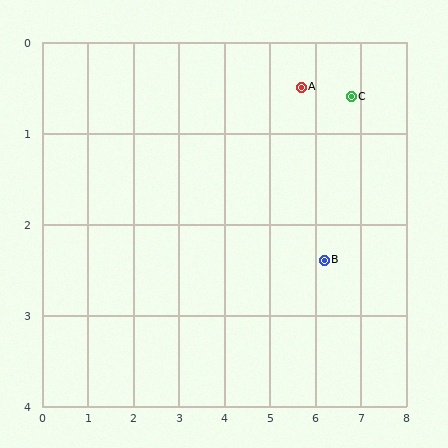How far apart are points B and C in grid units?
Points B and C are about 1.9 grid units apart.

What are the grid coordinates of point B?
Point B is at approximately (6.2, 2.4).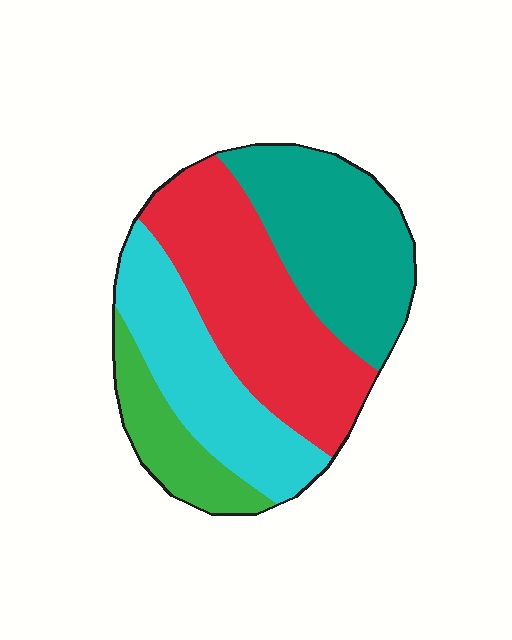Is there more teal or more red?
Red.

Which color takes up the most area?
Red, at roughly 35%.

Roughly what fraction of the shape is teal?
Teal takes up about one quarter (1/4) of the shape.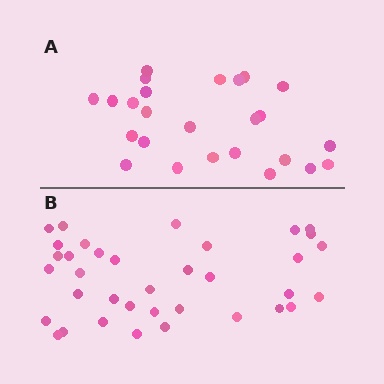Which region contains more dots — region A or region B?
Region B (the bottom region) has more dots.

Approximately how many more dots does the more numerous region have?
Region B has roughly 12 or so more dots than region A.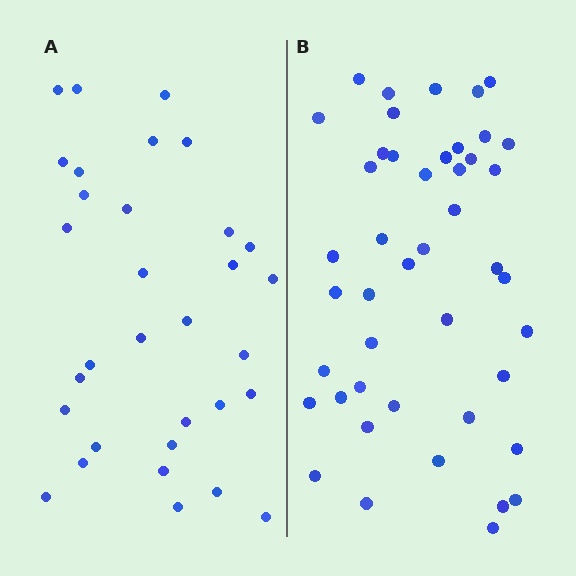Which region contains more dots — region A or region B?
Region B (the right region) has more dots.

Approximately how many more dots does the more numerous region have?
Region B has approximately 15 more dots than region A.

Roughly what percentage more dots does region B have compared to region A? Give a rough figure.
About 40% more.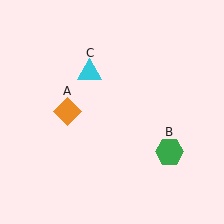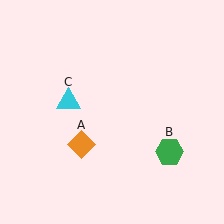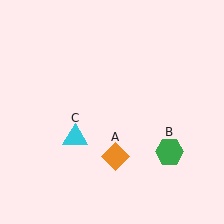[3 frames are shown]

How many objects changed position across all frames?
2 objects changed position: orange diamond (object A), cyan triangle (object C).